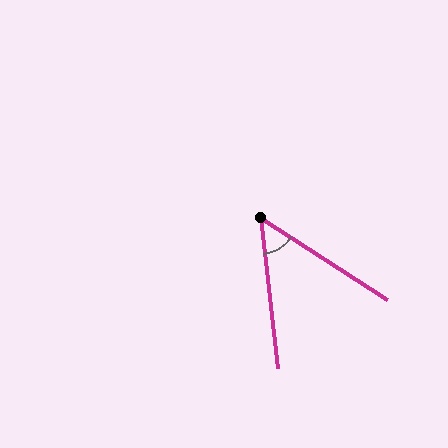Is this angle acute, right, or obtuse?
It is acute.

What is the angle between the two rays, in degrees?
Approximately 51 degrees.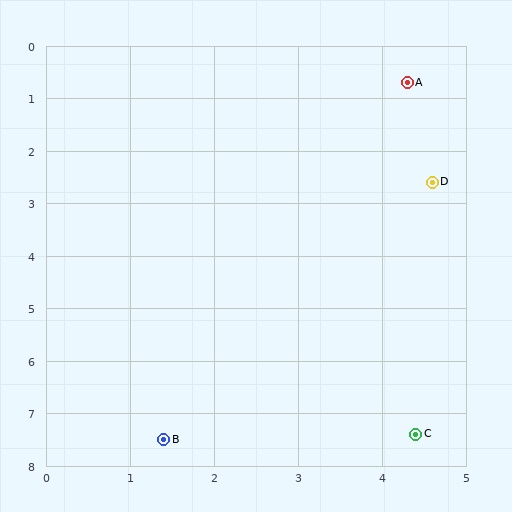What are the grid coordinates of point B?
Point B is at approximately (1.4, 7.5).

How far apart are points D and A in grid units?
Points D and A are about 1.9 grid units apart.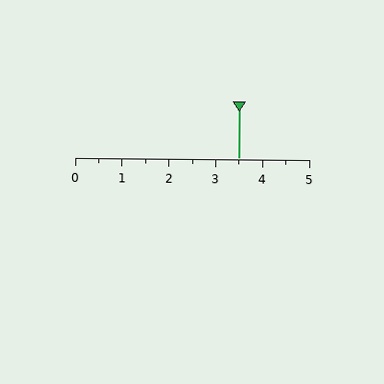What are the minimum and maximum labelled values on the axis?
The axis runs from 0 to 5.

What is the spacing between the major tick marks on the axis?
The major ticks are spaced 1 apart.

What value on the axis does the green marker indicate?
The marker indicates approximately 3.5.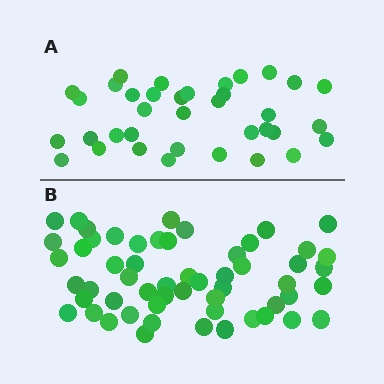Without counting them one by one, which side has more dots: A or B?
Region B (the bottom region) has more dots.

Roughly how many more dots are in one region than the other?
Region B has approximately 20 more dots than region A.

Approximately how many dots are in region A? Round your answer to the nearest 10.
About 40 dots. (The exact count is 36, which rounds to 40.)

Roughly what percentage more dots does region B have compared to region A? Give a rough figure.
About 55% more.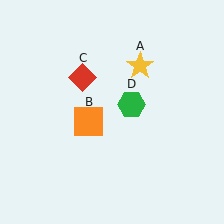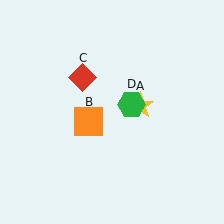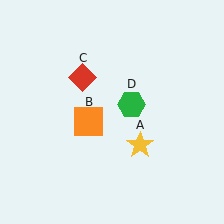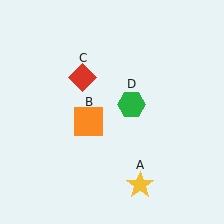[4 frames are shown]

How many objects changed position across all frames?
1 object changed position: yellow star (object A).